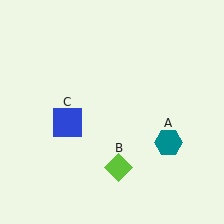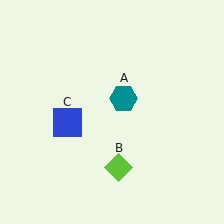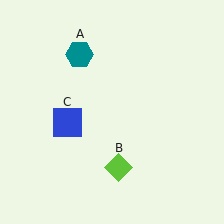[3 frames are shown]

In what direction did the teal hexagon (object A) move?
The teal hexagon (object A) moved up and to the left.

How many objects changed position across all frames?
1 object changed position: teal hexagon (object A).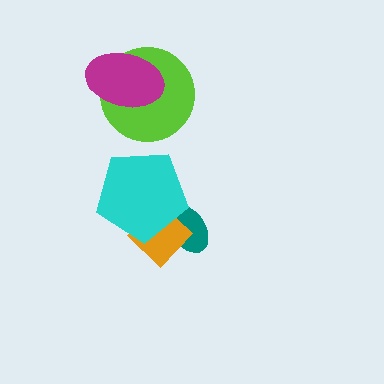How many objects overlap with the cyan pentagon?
2 objects overlap with the cyan pentagon.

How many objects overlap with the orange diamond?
2 objects overlap with the orange diamond.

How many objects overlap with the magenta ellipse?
1 object overlaps with the magenta ellipse.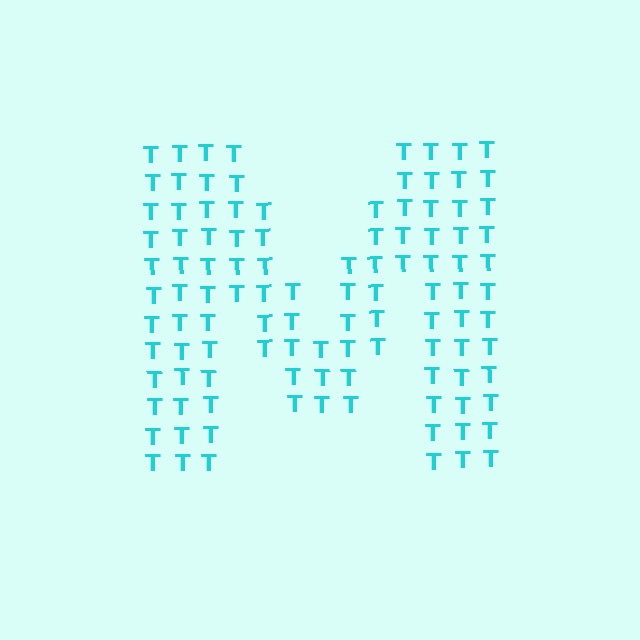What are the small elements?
The small elements are letter T's.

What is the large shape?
The large shape is the letter M.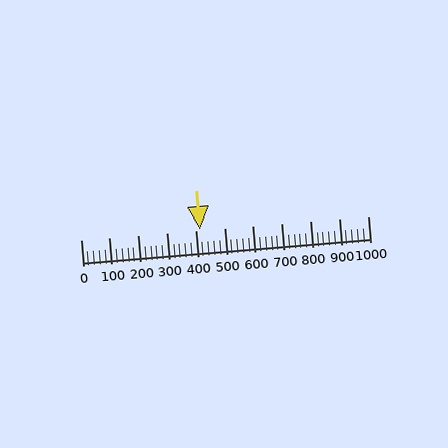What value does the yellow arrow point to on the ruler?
The yellow arrow points to approximately 414.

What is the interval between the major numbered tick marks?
The major tick marks are spaced 100 units apart.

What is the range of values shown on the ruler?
The ruler shows values from 0 to 1000.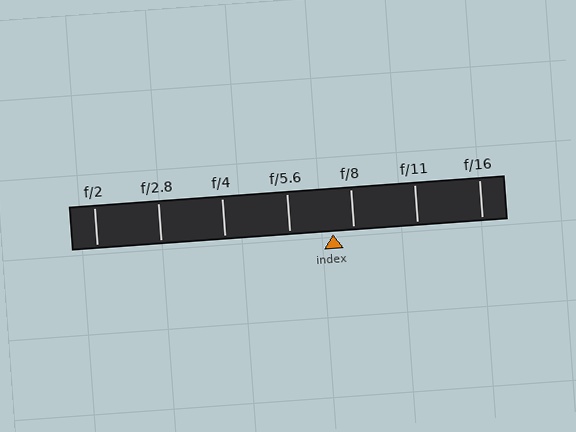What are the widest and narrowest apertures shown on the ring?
The widest aperture shown is f/2 and the narrowest is f/16.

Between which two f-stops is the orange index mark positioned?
The index mark is between f/5.6 and f/8.